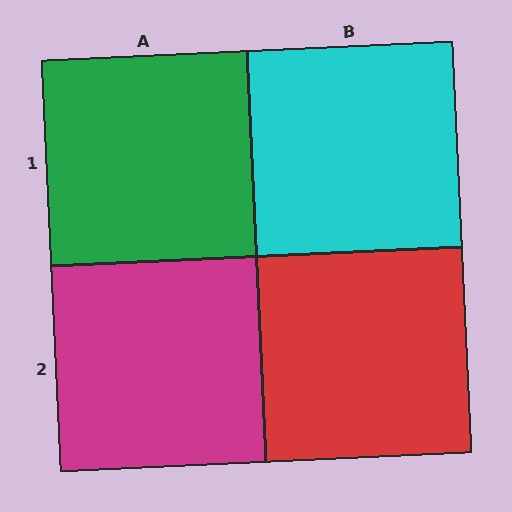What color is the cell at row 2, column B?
Red.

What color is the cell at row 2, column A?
Magenta.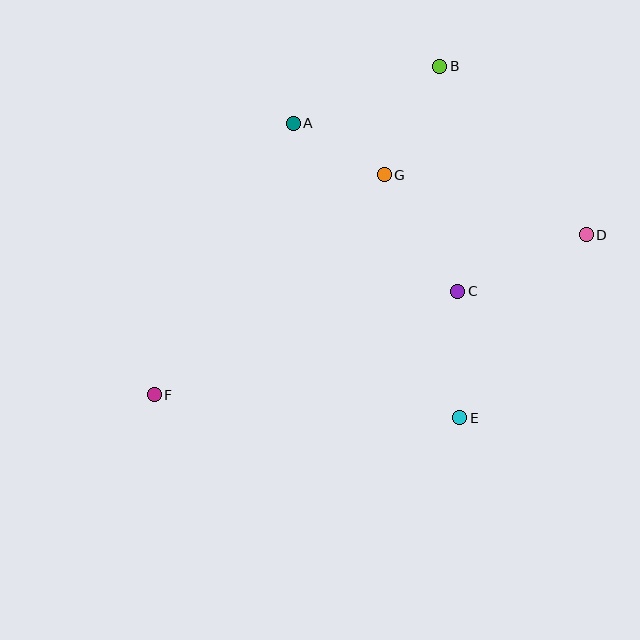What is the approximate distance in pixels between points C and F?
The distance between C and F is approximately 321 pixels.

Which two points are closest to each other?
Points A and G are closest to each other.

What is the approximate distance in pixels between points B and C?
The distance between B and C is approximately 225 pixels.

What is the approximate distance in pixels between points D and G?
The distance between D and G is approximately 211 pixels.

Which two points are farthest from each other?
Points D and F are farthest from each other.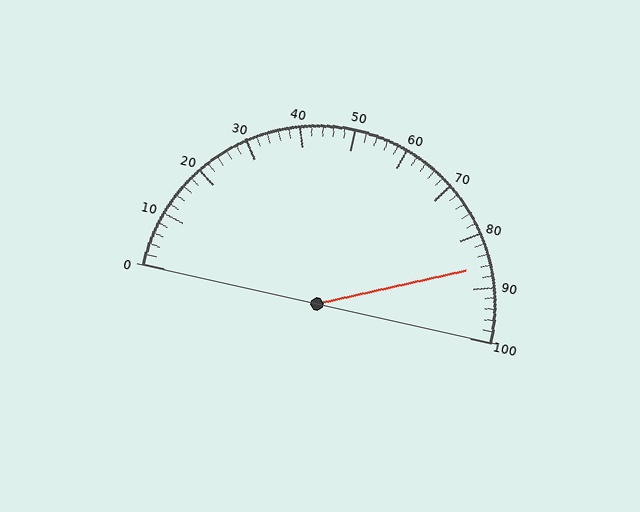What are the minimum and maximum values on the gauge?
The gauge ranges from 0 to 100.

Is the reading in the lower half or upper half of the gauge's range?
The reading is in the upper half of the range (0 to 100).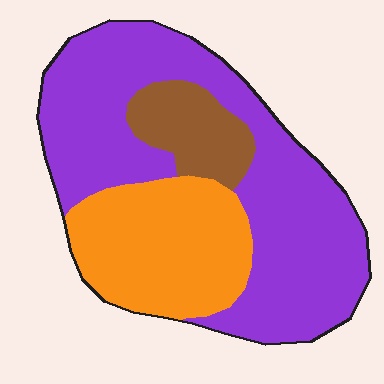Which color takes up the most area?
Purple, at roughly 60%.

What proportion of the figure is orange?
Orange covers roughly 30% of the figure.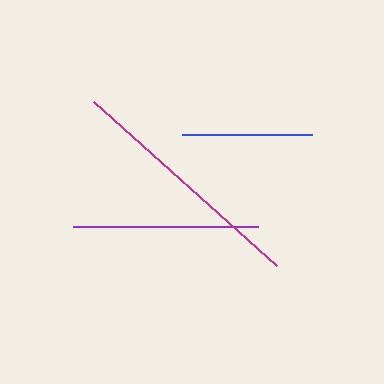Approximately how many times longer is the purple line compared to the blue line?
The purple line is approximately 1.4 times the length of the blue line.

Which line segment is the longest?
The magenta line is the longest at approximately 246 pixels.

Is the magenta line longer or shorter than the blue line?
The magenta line is longer than the blue line.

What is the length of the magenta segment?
The magenta segment is approximately 246 pixels long.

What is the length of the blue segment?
The blue segment is approximately 130 pixels long.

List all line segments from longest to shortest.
From longest to shortest: magenta, purple, blue.